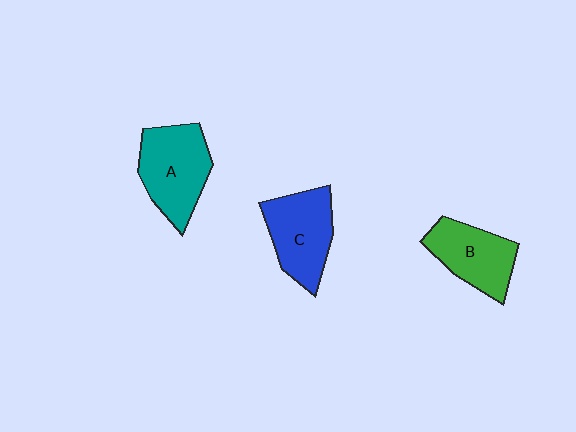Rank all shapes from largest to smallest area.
From largest to smallest: A (teal), C (blue), B (green).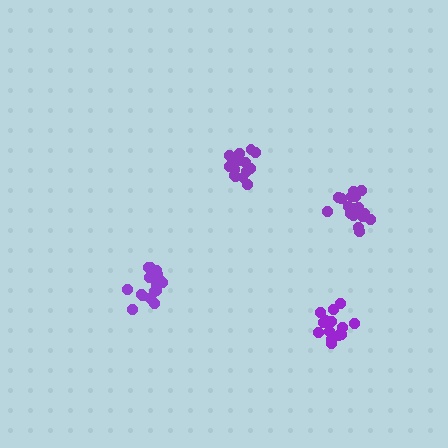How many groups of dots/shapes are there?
There are 4 groups.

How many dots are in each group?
Group 1: 17 dots, Group 2: 19 dots, Group 3: 19 dots, Group 4: 14 dots (69 total).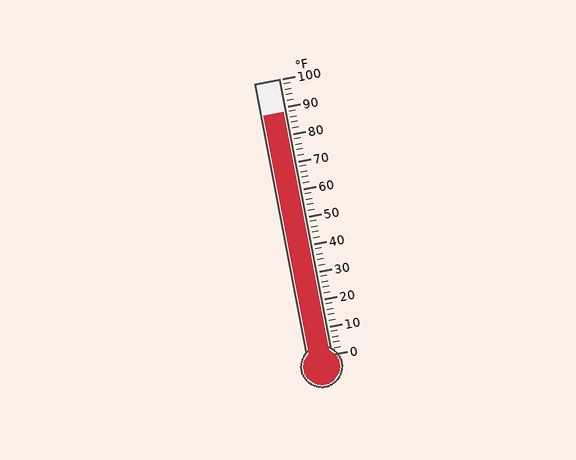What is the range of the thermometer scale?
The thermometer scale ranges from 0°F to 100°F.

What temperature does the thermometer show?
The thermometer shows approximately 88°F.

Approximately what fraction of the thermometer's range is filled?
The thermometer is filled to approximately 90% of its range.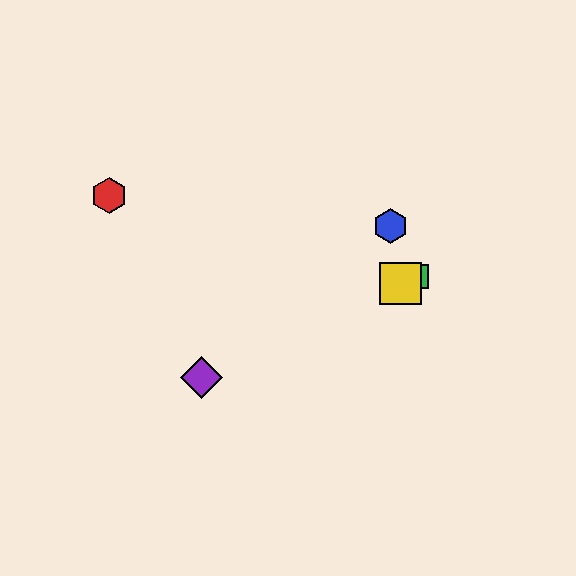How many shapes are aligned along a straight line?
3 shapes (the green square, the yellow square, the purple diamond) are aligned along a straight line.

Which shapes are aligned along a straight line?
The green square, the yellow square, the purple diamond are aligned along a straight line.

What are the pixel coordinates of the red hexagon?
The red hexagon is at (109, 195).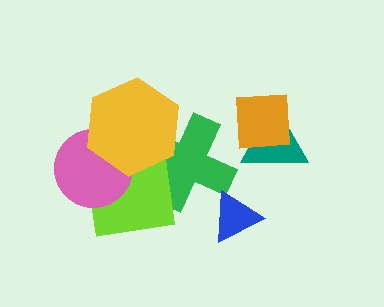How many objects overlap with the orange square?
1 object overlaps with the orange square.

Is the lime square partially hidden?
Yes, it is partially covered by another shape.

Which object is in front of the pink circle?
The yellow hexagon is in front of the pink circle.